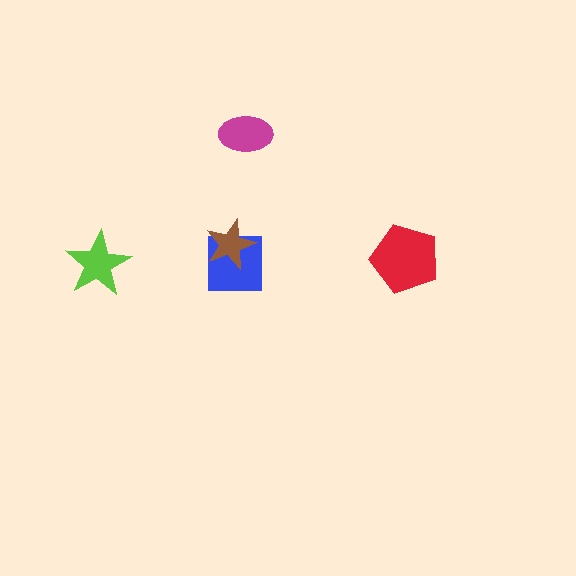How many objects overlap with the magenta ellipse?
0 objects overlap with the magenta ellipse.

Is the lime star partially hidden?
No, no other shape covers it.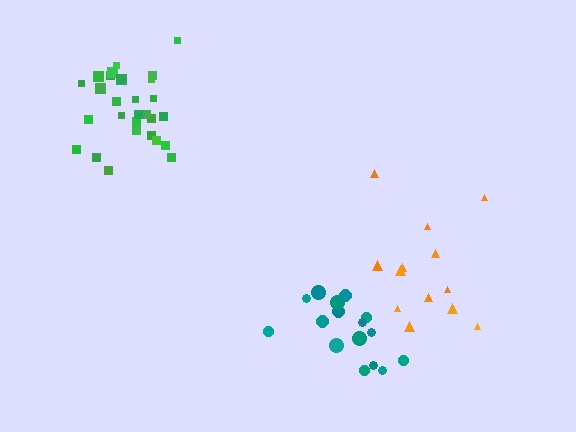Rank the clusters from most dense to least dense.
green, teal, orange.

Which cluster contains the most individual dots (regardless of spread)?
Green (28).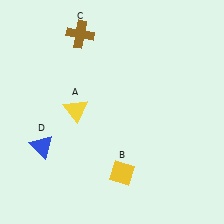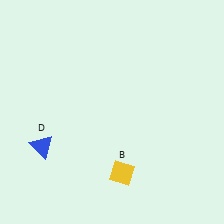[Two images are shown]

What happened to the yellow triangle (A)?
The yellow triangle (A) was removed in Image 2. It was in the top-left area of Image 1.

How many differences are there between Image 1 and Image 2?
There are 2 differences between the two images.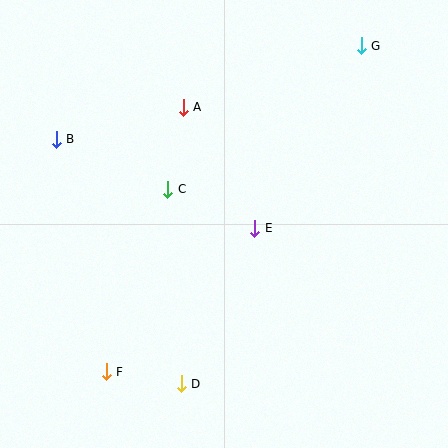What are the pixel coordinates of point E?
Point E is at (255, 228).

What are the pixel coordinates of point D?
Point D is at (181, 384).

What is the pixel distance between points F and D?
The distance between F and D is 76 pixels.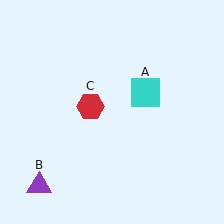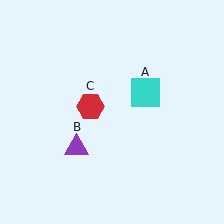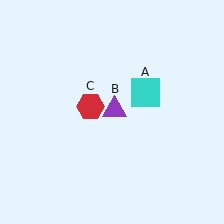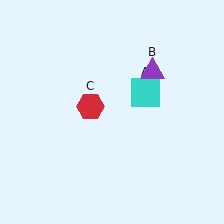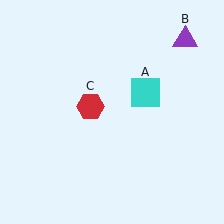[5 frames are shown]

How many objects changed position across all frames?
1 object changed position: purple triangle (object B).